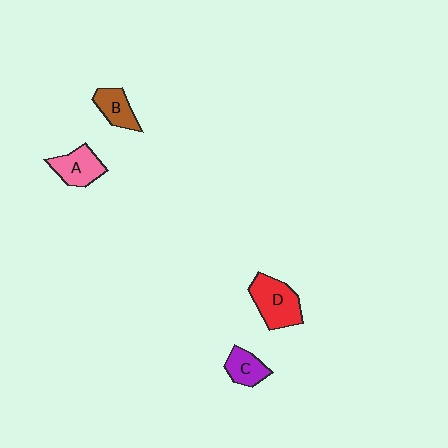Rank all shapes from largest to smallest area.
From largest to smallest: D (red), A (pink), B (brown), C (purple).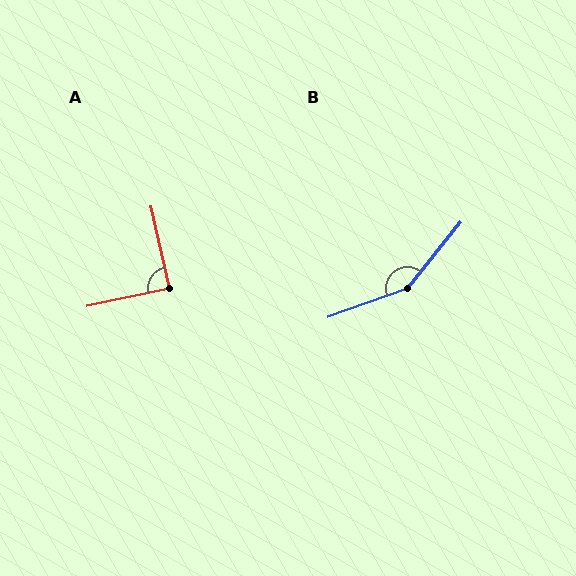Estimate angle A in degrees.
Approximately 89 degrees.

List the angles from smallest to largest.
A (89°), B (149°).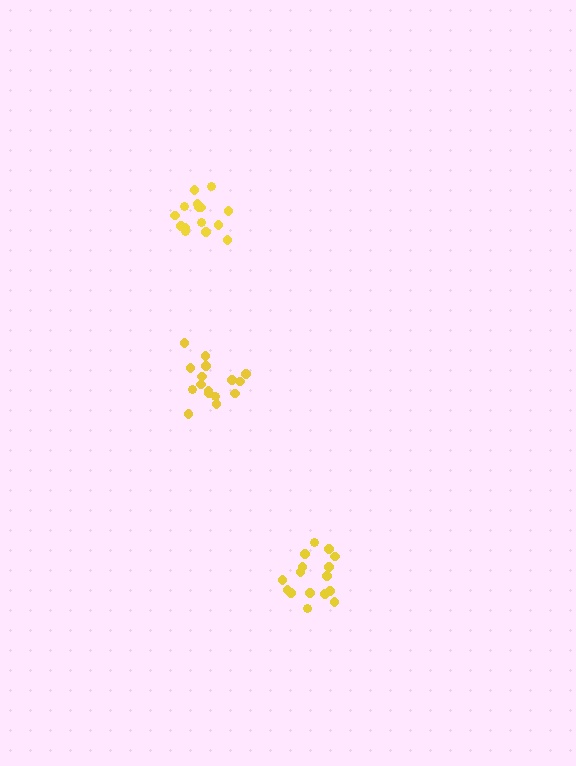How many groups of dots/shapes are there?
There are 3 groups.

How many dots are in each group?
Group 1: 16 dots, Group 2: 15 dots, Group 3: 16 dots (47 total).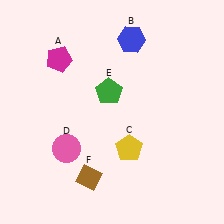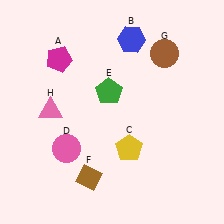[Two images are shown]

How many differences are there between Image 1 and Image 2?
There are 2 differences between the two images.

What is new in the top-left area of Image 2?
A pink triangle (H) was added in the top-left area of Image 2.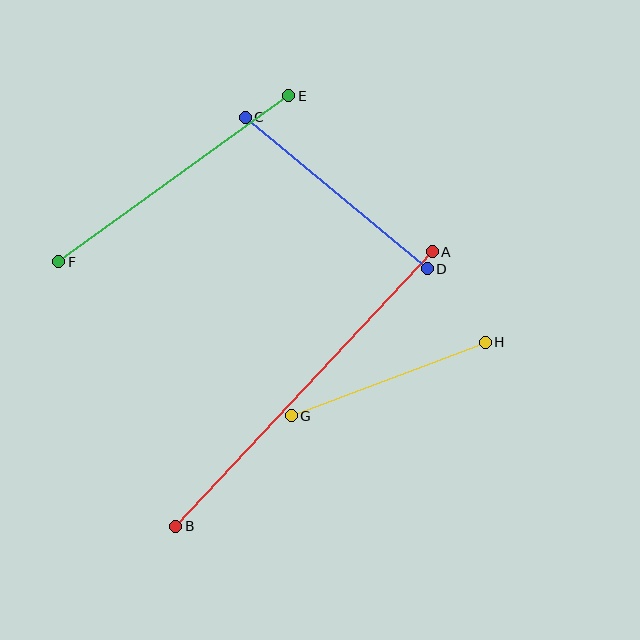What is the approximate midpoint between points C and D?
The midpoint is at approximately (336, 193) pixels.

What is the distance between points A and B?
The distance is approximately 376 pixels.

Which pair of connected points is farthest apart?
Points A and B are farthest apart.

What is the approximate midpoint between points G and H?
The midpoint is at approximately (388, 379) pixels.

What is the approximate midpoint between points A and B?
The midpoint is at approximately (304, 389) pixels.